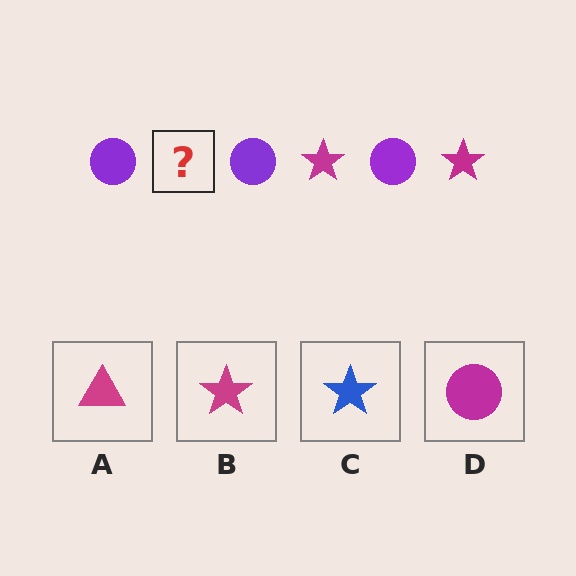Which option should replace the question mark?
Option B.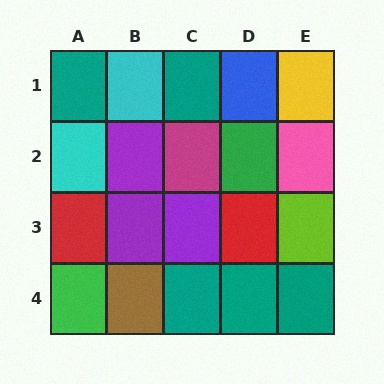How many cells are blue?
1 cell is blue.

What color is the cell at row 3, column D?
Red.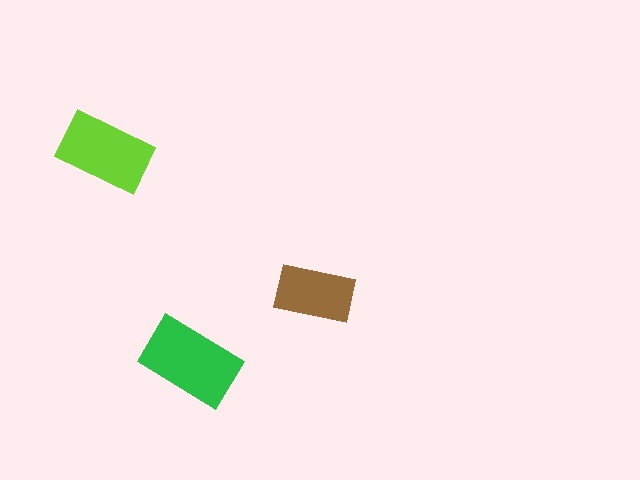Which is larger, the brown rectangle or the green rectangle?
The green one.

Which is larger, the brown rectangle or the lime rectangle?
The lime one.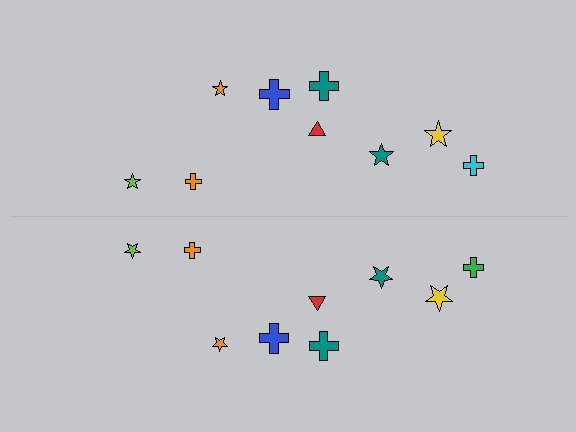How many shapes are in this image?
There are 18 shapes in this image.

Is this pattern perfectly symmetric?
No, the pattern is not perfectly symmetric. The green cross on the bottom side breaks the symmetry — its mirror counterpart is cyan.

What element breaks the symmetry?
The green cross on the bottom side breaks the symmetry — its mirror counterpart is cyan.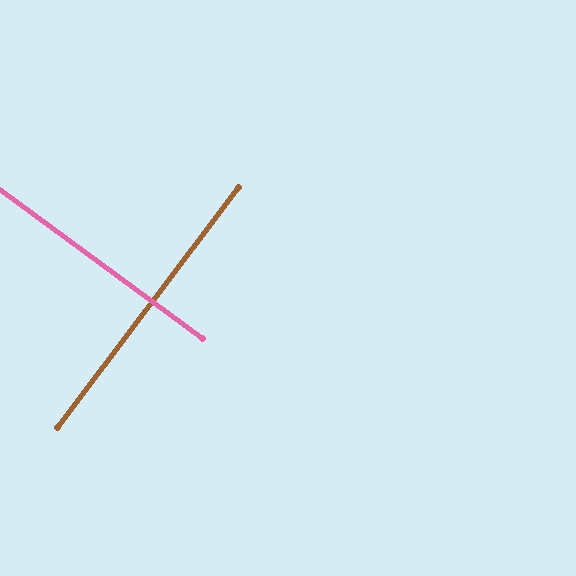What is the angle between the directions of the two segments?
Approximately 89 degrees.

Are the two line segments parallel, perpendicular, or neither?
Perpendicular — they meet at approximately 89°.